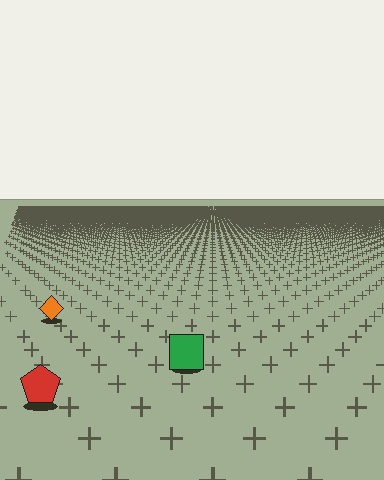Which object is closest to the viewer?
The red pentagon is closest. The texture marks near it are larger and more spread out.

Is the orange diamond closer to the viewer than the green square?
No. The green square is closer — you can tell from the texture gradient: the ground texture is coarser near it.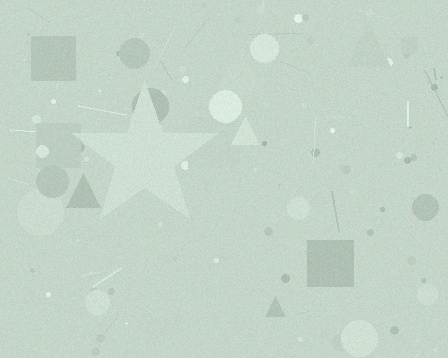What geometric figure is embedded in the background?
A star is embedded in the background.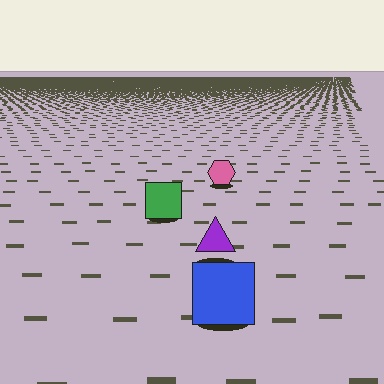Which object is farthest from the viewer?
The pink hexagon is farthest from the viewer. It appears smaller and the ground texture around it is denser.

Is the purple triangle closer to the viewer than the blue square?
No. The blue square is closer — you can tell from the texture gradient: the ground texture is coarser near it.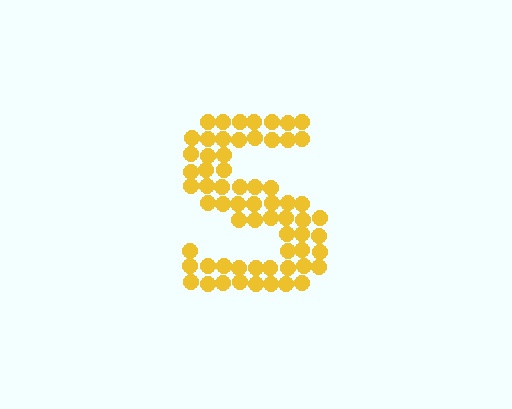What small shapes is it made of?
It is made of small circles.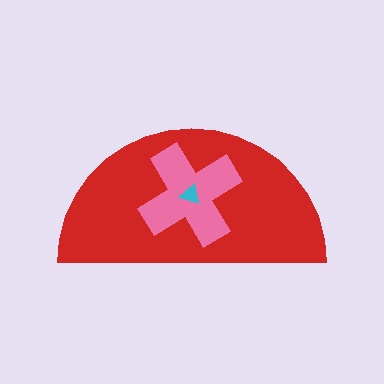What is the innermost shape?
The cyan triangle.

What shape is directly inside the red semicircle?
The pink cross.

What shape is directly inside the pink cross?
The cyan triangle.